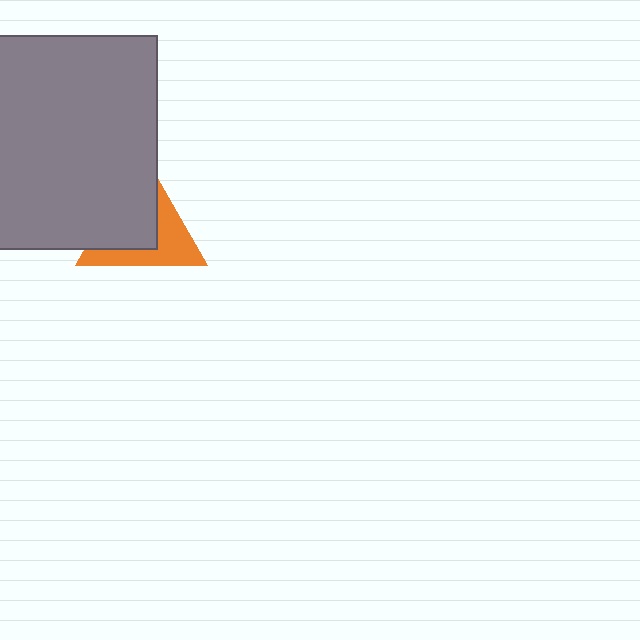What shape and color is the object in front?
The object in front is a gray square.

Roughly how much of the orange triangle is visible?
About half of it is visible (roughly 45%).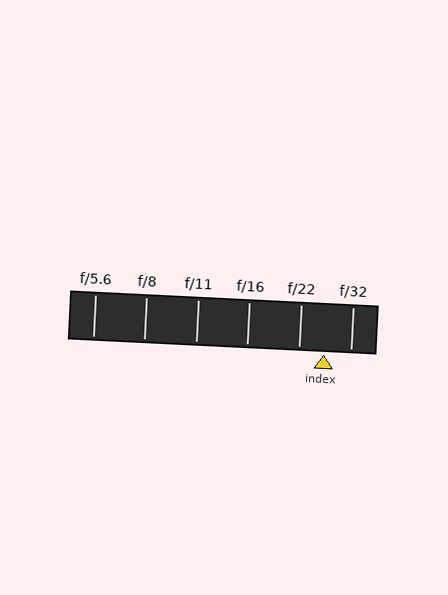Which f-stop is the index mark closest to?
The index mark is closest to f/22.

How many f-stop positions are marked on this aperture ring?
There are 6 f-stop positions marked.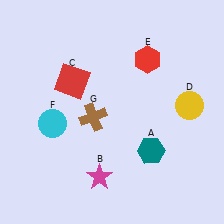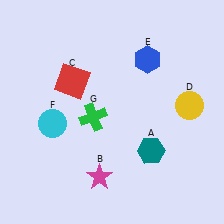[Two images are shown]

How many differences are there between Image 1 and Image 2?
There are 2 differences between the two images.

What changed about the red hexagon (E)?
In Image 1, E is red. In Image 2, it changed to blue.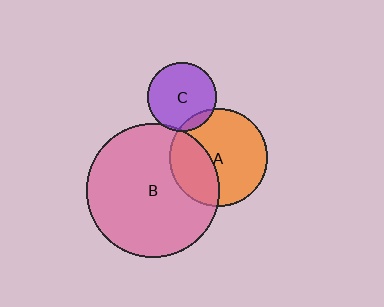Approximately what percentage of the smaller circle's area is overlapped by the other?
Approximately 35%.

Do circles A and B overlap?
Yes.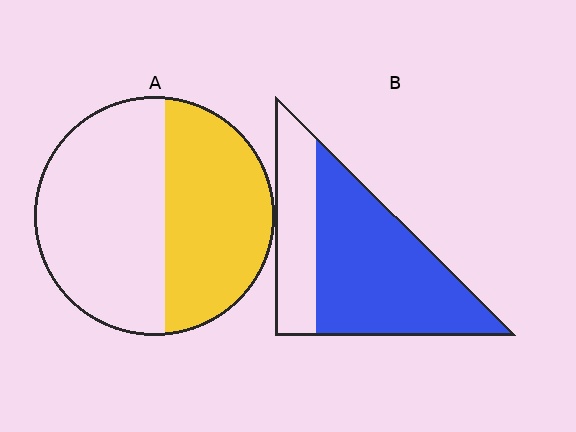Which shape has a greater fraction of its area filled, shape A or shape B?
Shape B.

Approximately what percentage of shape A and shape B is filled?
A is approximately 45% and B is approximately 70%.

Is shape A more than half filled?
No.